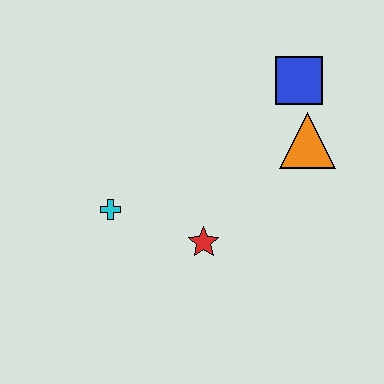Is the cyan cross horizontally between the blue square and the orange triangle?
No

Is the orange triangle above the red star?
Yes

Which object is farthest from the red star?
The blue square is farthest from the red star.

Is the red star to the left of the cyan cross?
No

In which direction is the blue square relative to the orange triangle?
The blue square is above the orange triangle.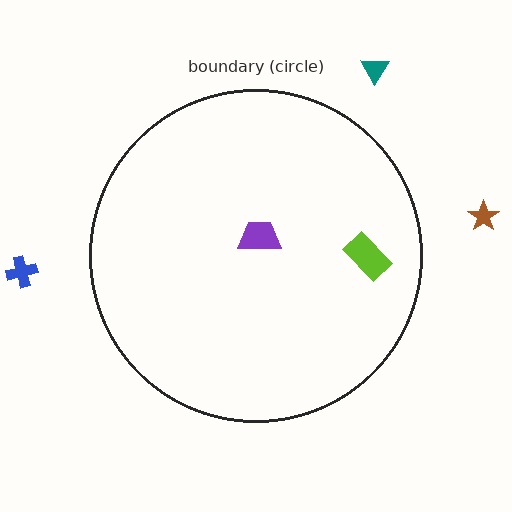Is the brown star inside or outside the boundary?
Outside.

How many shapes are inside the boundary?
2 inside, 3 outside.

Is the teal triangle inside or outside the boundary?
Outside.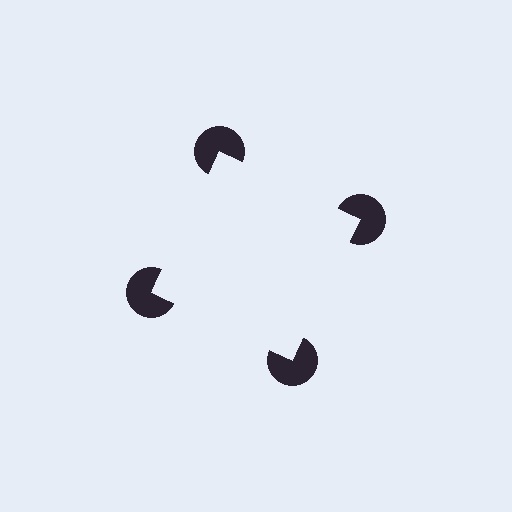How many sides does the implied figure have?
4 sides.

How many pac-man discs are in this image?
There are 4 — one at each vertex of the illusory square.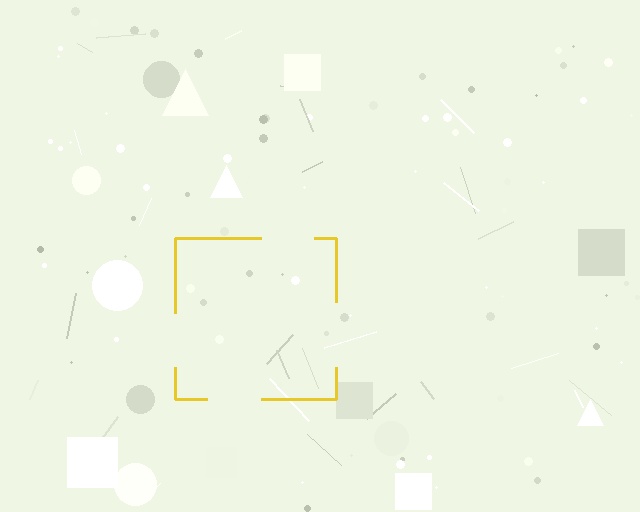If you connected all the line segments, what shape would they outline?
They would outline a square.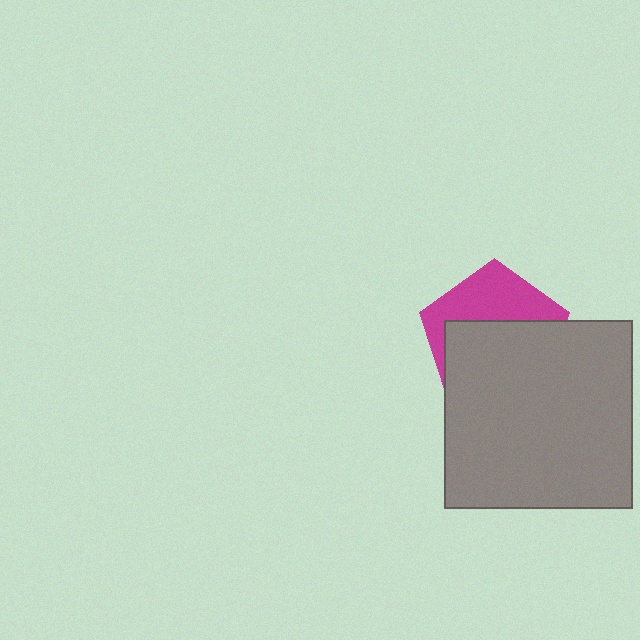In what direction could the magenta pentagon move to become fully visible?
The magenta pentagon could move up. That would shift it out from behind the gray square entirely.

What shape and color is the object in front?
The object in front is a gray square.